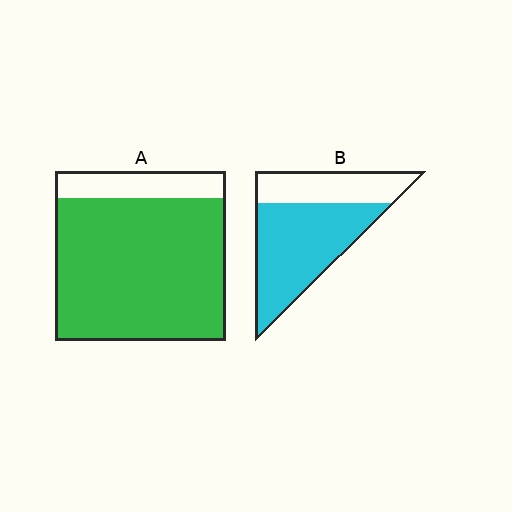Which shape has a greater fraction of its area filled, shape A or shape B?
Shape A.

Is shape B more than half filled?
Yes.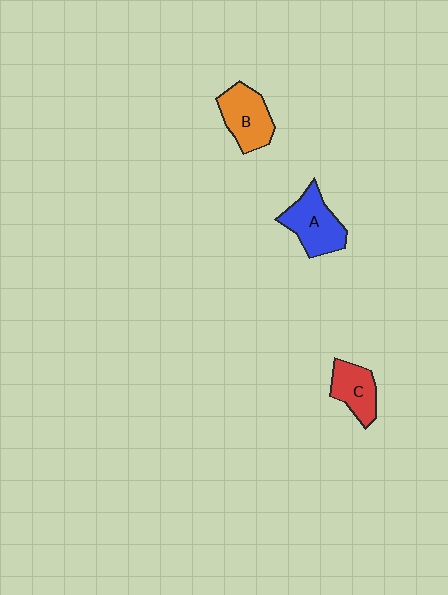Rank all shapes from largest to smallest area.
From largest to smallest: A (blue), B (orange), C (red).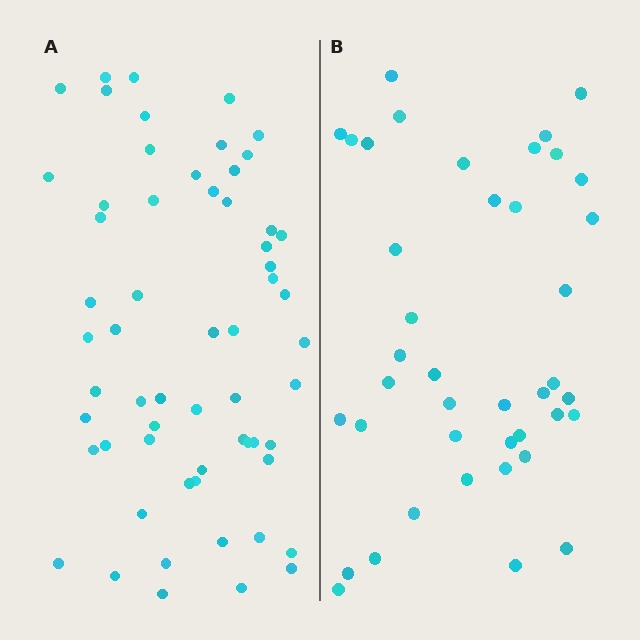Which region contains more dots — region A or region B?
Region A (the left region) has more dots.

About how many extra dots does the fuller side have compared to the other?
Region A has approximately 20 more dots than region B.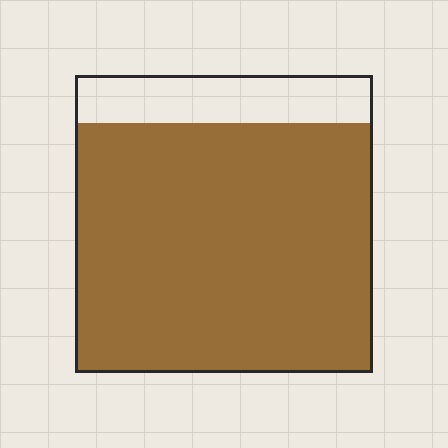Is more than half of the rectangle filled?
Yes.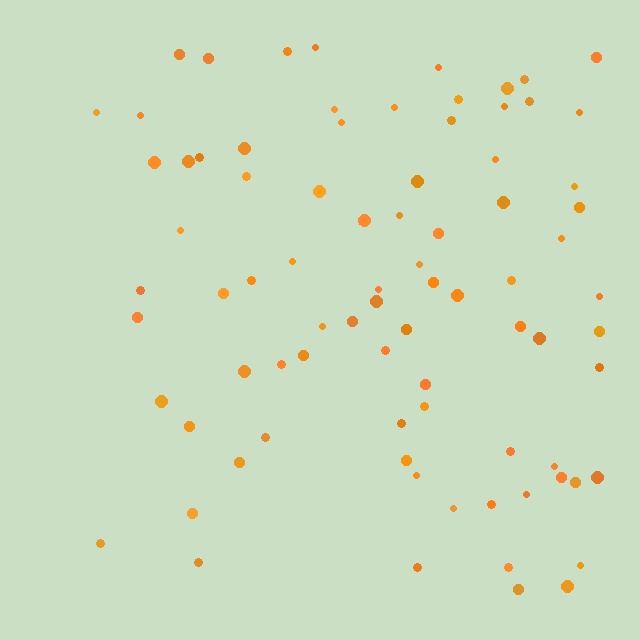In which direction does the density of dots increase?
From left to right, with the right side densest.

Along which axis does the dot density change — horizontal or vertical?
Horizontal.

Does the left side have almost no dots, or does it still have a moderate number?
Still a moderate number, just noticeably fewer than the right.